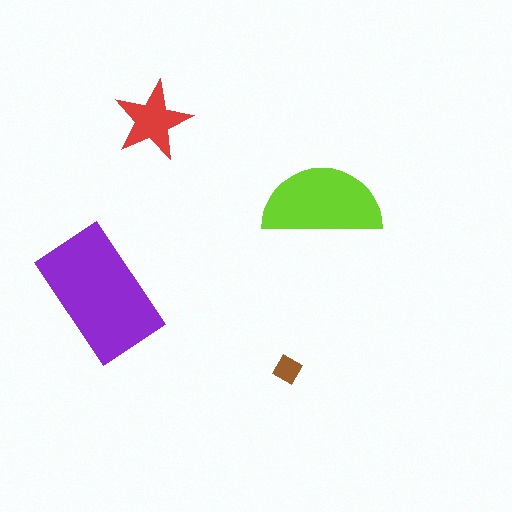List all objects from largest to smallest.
The purple rectangle, the lime semicircle, the red star, the brown diamond.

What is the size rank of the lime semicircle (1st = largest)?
2nd.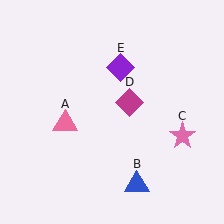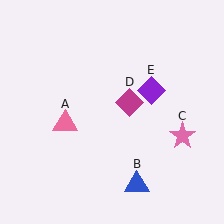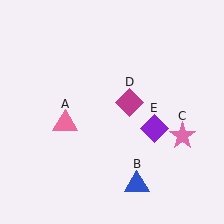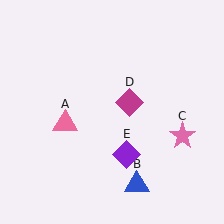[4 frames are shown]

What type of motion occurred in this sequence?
The purple diamond (object E) rotated clockwise around the center of the scene.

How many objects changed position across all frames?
1 object changed position: purple diamond (object E).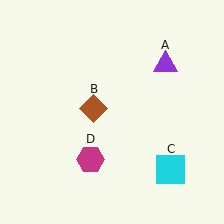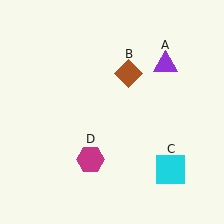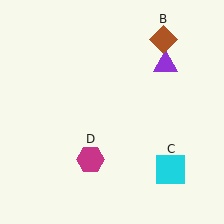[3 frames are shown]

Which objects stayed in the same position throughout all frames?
Purple triangle (object A) and cyan square (object C) and magenta hexagon (object D) remained stationary.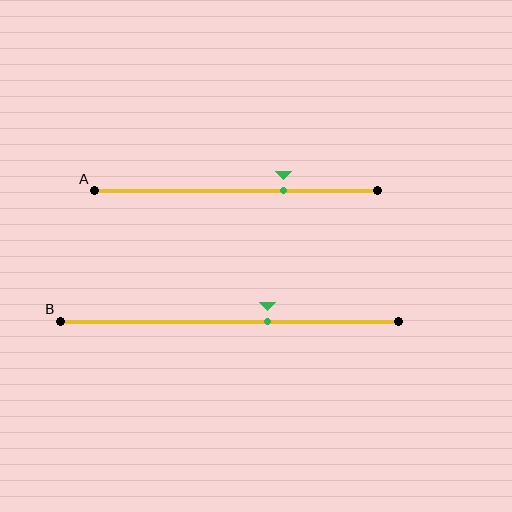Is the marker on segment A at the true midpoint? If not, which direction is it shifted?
No, the marker on segment A is shifted to the right by about 17% of the segment length.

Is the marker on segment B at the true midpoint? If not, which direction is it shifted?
No, the marker on segment B is shifted to the right by about 11% of the segment length.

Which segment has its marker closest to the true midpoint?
Segment B has its marker closest to the true midpoint.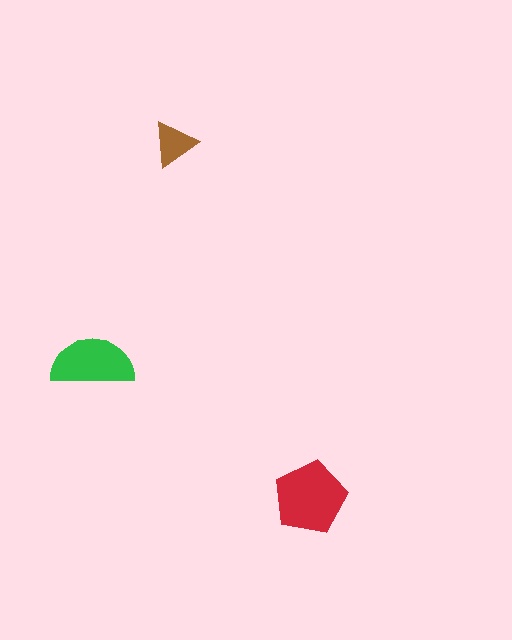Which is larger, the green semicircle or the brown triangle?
The green semicircle.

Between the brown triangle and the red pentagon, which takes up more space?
The red pentagon.